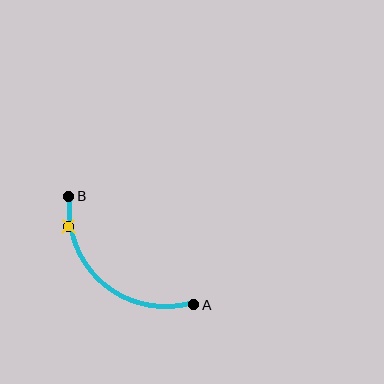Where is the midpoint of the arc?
The arc midpoint is the point on the curve farthest from the straight line joining A and B. It sits below and to the left of that line.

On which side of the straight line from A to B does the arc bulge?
The arc bulges below and to the left of the straight line connecting A and B.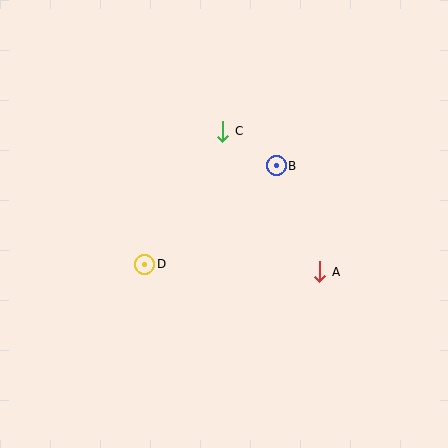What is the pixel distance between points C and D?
The distance between C and D is 154 pixels.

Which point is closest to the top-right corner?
Point B is closest to the top-right corner.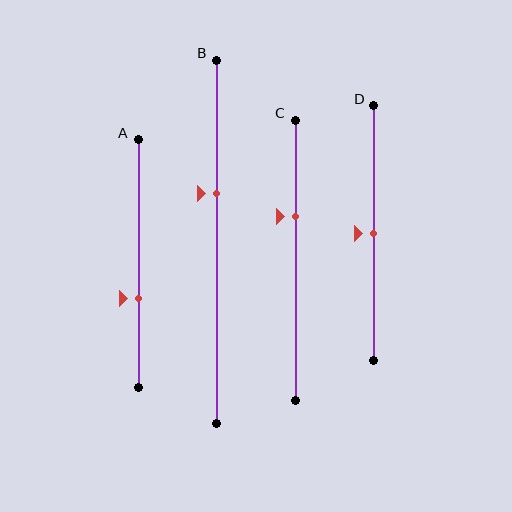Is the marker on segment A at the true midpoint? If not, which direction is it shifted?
No, the marker on segment A is shifted downward by about 14% of the segment length.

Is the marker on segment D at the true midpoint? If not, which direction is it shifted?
Yes, the marker on segment D is at the true midpoint.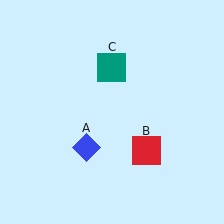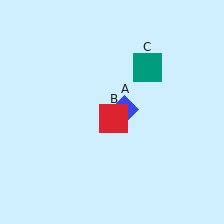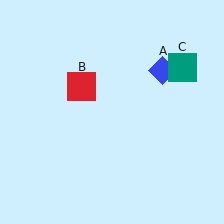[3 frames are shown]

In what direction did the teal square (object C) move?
The teal square (object C) moved right.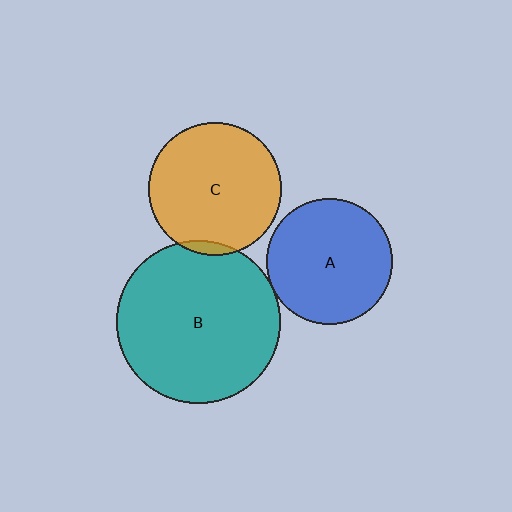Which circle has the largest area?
Circle B (teal).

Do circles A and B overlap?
Yes.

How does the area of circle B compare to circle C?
Approximately 1.5 times.